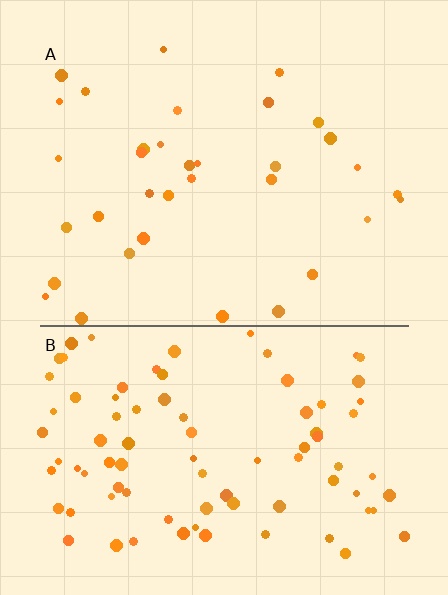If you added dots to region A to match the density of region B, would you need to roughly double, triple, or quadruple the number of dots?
Approximately triple.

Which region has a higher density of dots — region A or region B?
B (the bottom).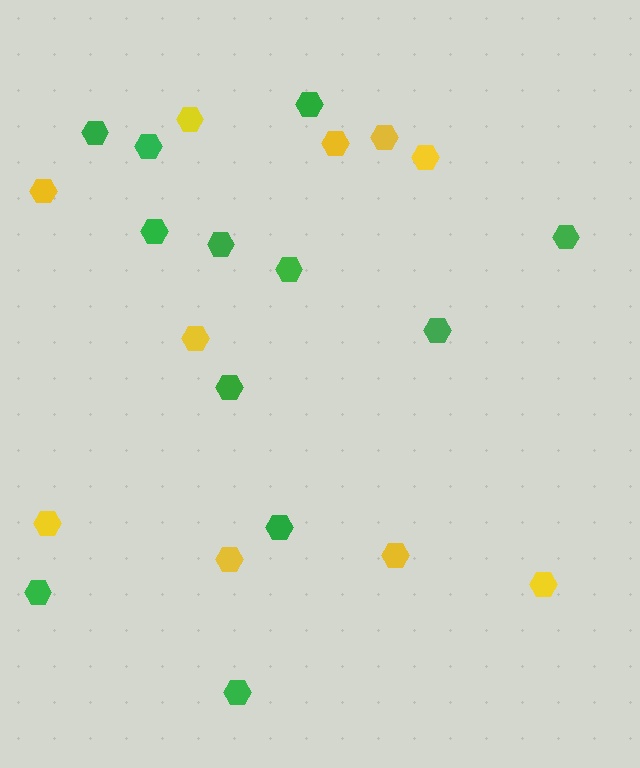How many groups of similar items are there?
There are 2 groups: one group of green hexagons (12) and one group of yellow hexagons (10).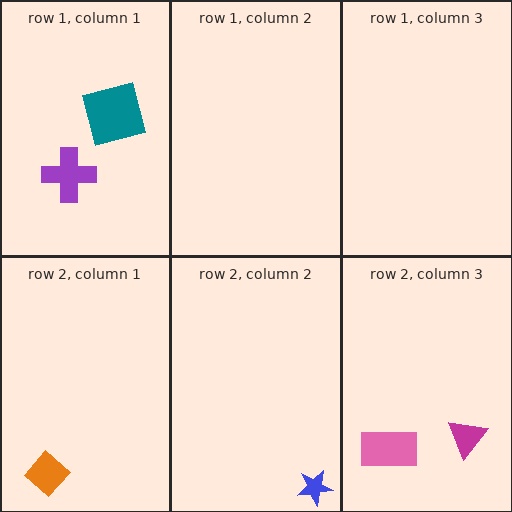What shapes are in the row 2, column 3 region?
The pink rectangle, the magenta triangle.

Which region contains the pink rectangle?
The row 2, column 3 region.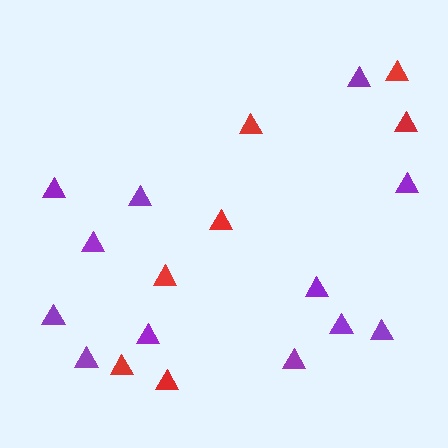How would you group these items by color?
There are 2 groups: one group of red triangles (7) and one group of purple triangles (12).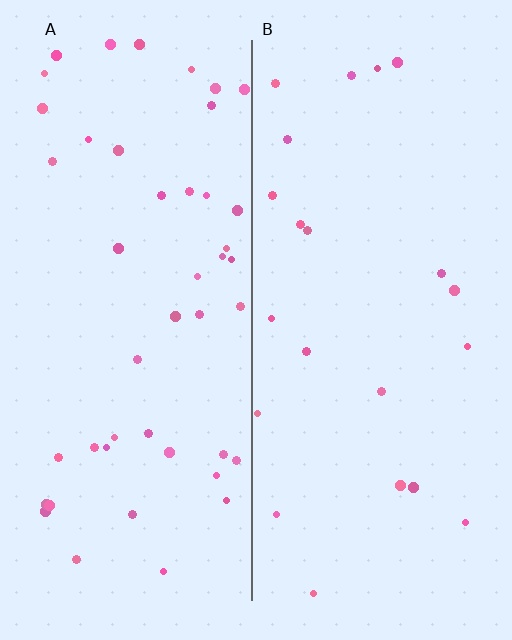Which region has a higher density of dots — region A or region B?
A (the left).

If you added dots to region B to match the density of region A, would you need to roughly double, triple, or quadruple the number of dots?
Approximately double.